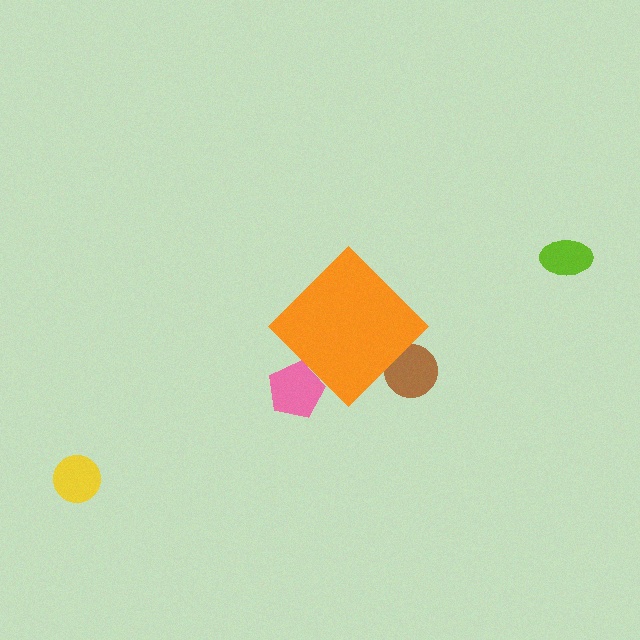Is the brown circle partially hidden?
Yes, the brown circle is partially hidden behind the orange diamond.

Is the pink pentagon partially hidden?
Yes, the pink pentagon is partially hidden behind the orange diamond.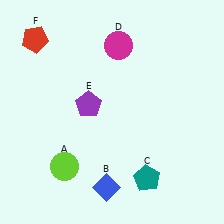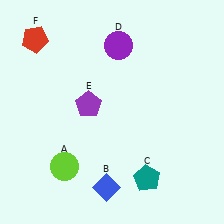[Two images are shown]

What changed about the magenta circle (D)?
In Image 1, D is magenta. In Image 2, it changed to purple.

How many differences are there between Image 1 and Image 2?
There is 1 difference between the two images.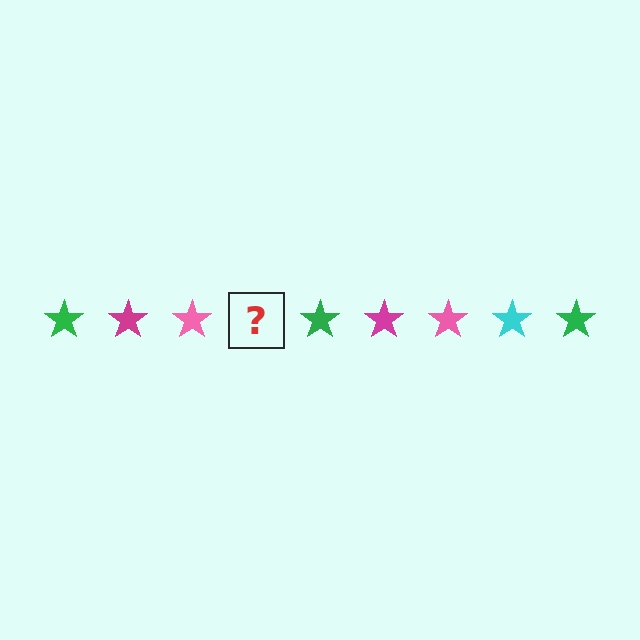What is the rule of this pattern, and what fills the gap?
The rule is that the pattern cycles through green, magenta, pink, cyan stars. The gap should be filled with a cyan star.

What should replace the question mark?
The question mark should be replaced with a cyan star.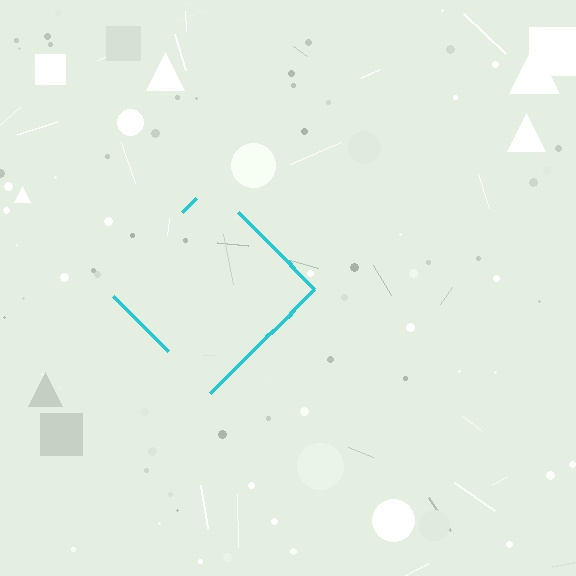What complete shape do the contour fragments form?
The contour fragments form a diamond.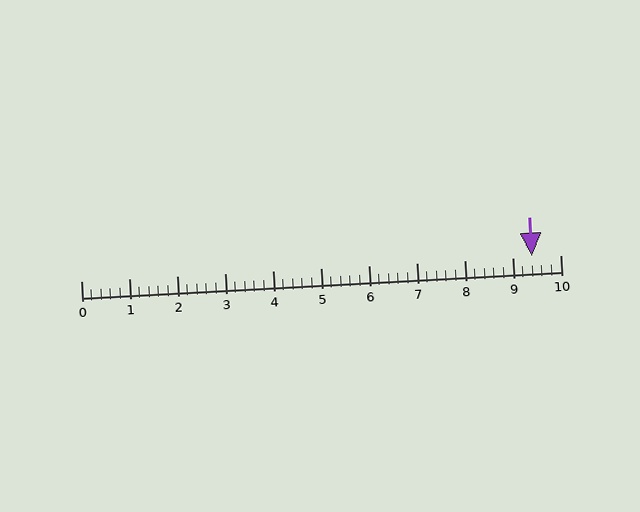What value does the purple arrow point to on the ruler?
The purple arrow points to approximately 9.4.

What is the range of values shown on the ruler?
The ruler shows values from 0 to 10.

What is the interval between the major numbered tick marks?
The major tick marks are spaced 1 units apart.